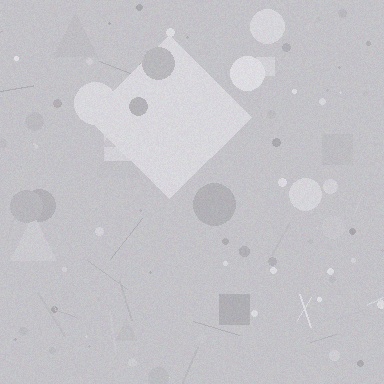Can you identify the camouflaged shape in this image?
The camouflaged shape is a diamond.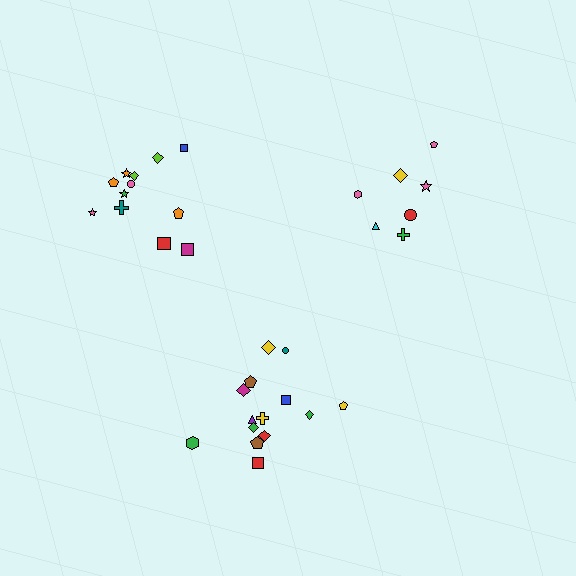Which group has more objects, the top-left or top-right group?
The top-left group.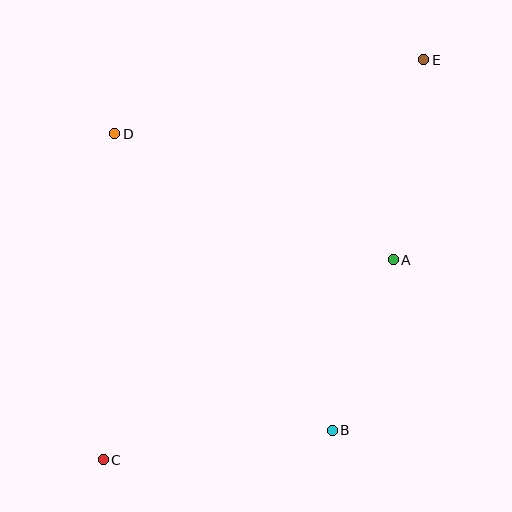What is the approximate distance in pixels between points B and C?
The distance between B and C is approximately 231 pixels.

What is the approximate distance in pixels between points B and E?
The distance between B and E is approximately 382 pixels.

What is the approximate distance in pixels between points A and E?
The distance between A and E is approximately 202 pixels.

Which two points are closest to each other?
Points A and B are closest to each other.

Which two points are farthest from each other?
Points C and E are farthest from each other.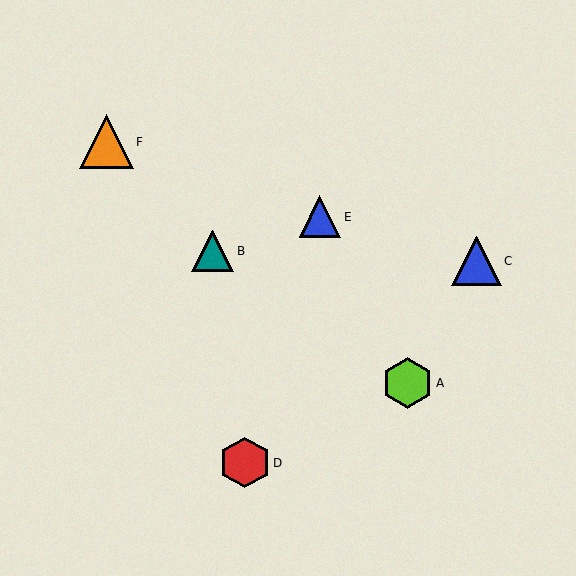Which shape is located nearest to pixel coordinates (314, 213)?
The blue triangle (labeled E) at (320, 217) is nearest to that location.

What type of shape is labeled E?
Shape E is a blue triangle.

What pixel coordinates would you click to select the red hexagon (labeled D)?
Click at (245, 463) to select the red hexagon D.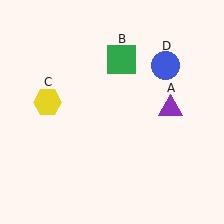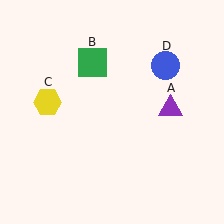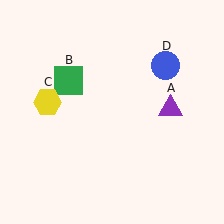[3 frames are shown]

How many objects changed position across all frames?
1 object changed position: green square (object B).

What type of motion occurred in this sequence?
The green square (object B) rotated counterclockwise around the center of the scene.